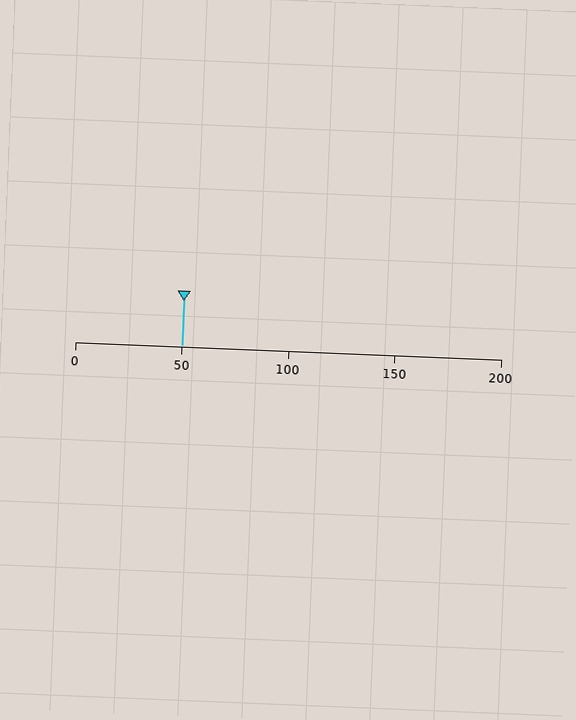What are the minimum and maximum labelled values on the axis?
The axis runs from 0 to 200.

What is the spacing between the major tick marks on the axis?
The major ticks are spaced 50 apart.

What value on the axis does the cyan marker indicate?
The marker indicates approximately 50.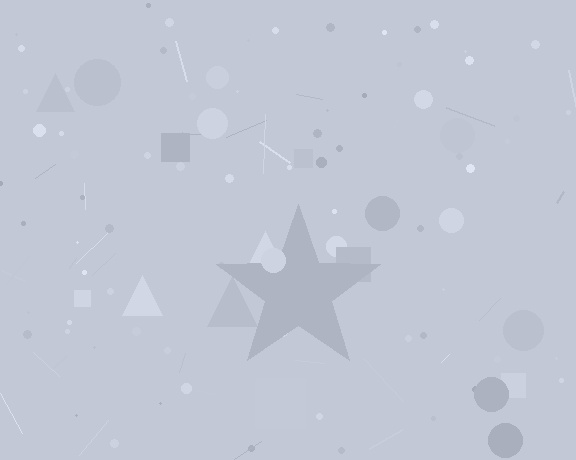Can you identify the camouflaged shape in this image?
The camouflaged shape is a star.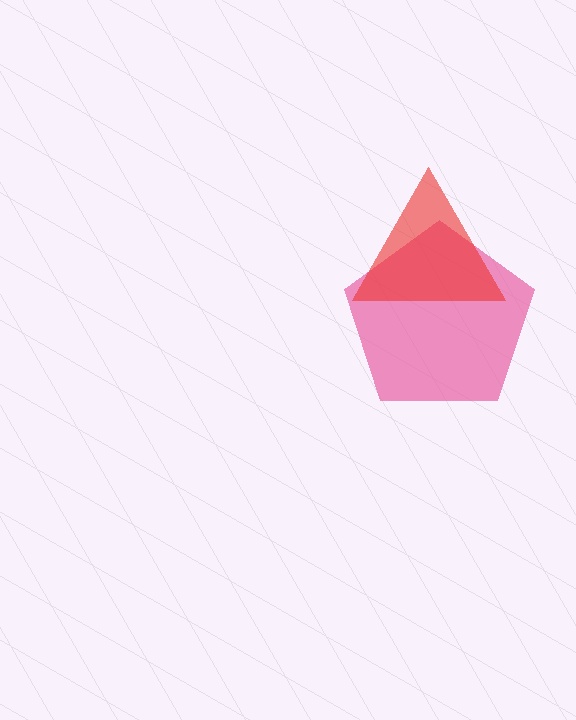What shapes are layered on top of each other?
The layered shapes are: a pink pentagon, a red triangle.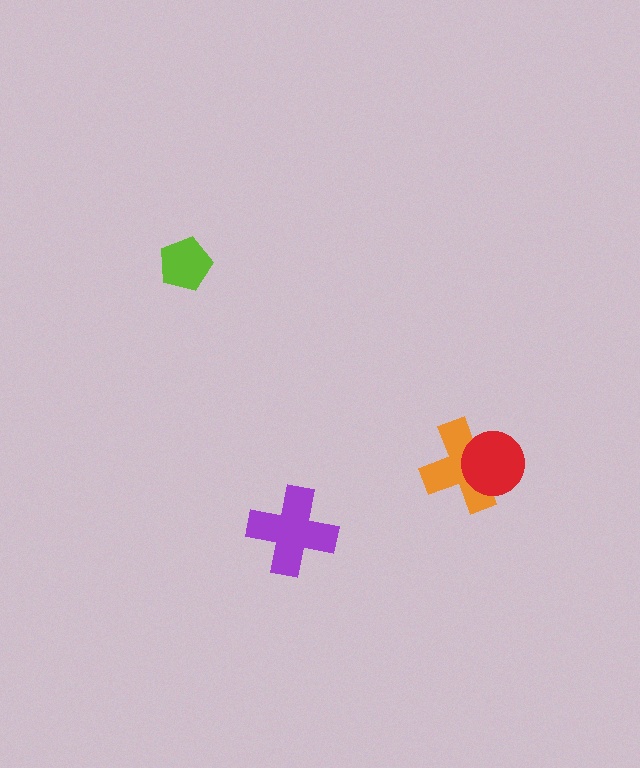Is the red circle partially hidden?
No, no other shape covers it.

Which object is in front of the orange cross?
The red circle is in front of the orange cross.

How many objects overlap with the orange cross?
1 object overlaps with the orange cross.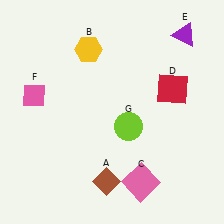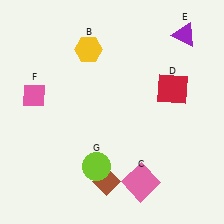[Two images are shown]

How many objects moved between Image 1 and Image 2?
1 object moved between the two images.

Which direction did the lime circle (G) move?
The lime circle (G) moved down.